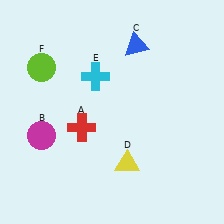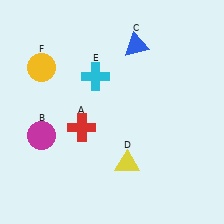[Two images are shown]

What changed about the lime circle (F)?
In Image 1, F is lime. In Image 2, it changed to yellow.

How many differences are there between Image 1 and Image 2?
There is 1 difference between the two images.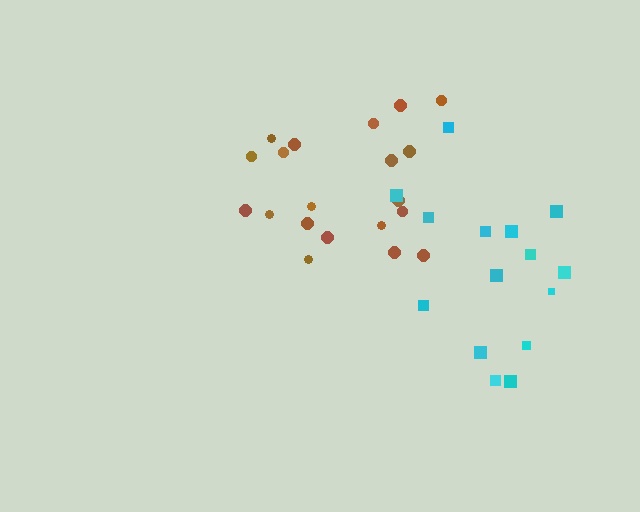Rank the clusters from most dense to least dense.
cyan, brown.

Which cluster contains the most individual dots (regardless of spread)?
Brown (20).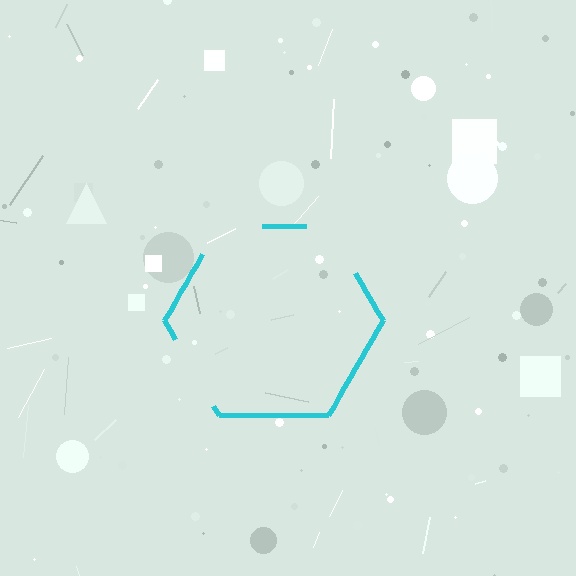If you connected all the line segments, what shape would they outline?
They would outline a hexagon.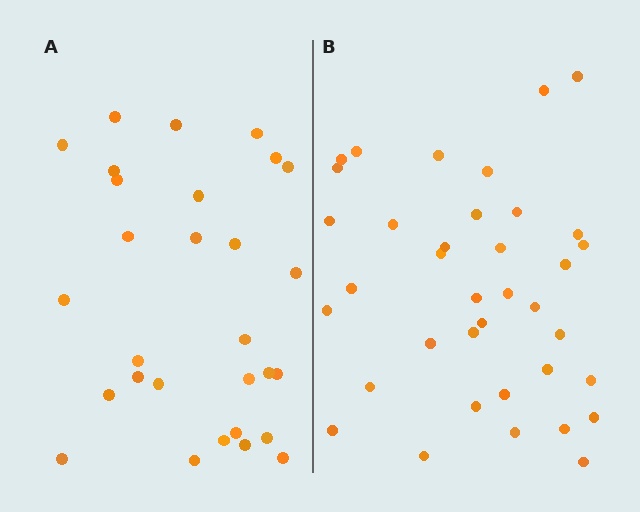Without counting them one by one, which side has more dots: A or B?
Region B (the right region) has more dots.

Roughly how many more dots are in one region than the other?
Region B has roughly 8 or so more dots than region A.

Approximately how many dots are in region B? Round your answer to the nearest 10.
About 40 dots. (The exact count is 37, which rounds to 40.)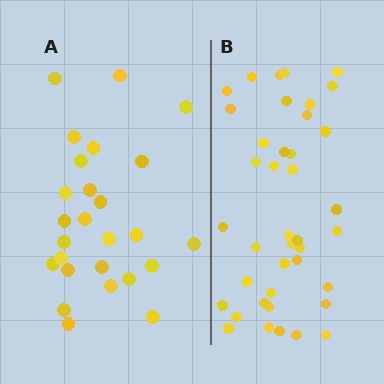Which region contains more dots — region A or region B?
Region B (the right region) has more dots.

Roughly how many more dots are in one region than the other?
Region B has approximately 15 more dots than region A.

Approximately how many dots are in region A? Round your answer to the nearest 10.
About 30 dots. (The exact count is 26, which rounds to 30.)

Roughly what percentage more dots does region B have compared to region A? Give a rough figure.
About 55% more.